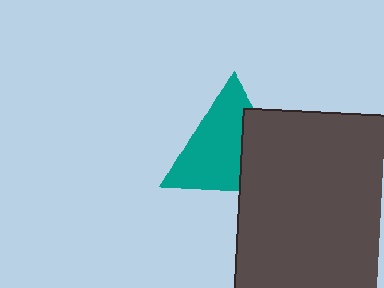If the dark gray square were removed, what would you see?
You would see the complete teal triangle.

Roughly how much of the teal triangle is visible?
Most of it is visible (roughly 66%).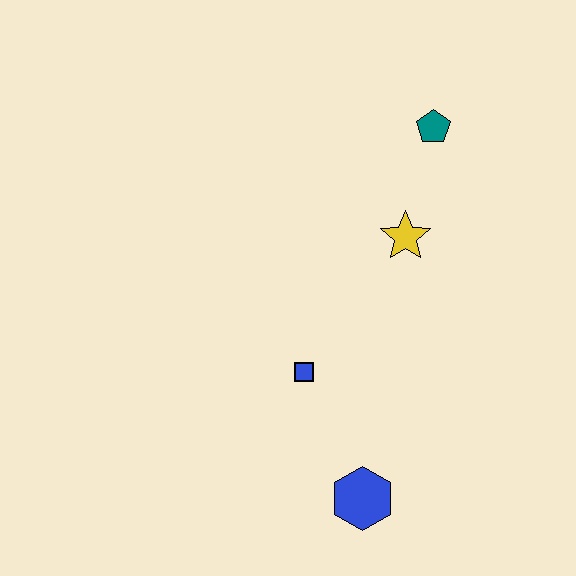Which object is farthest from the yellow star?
The blue hexagon is farthest from the yellow star.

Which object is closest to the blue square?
The blue hexagon is closest to the blue square.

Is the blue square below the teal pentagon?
Yes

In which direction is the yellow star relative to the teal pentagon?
The yellow star is below the teal pentagon.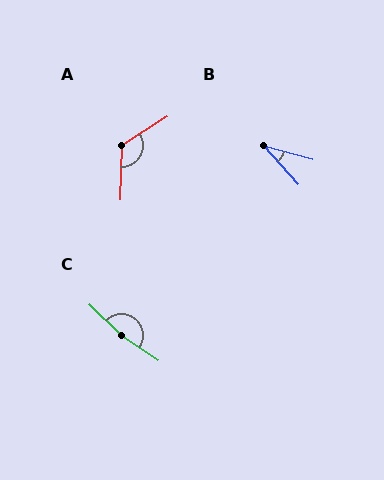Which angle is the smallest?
B, at approximately 33 degrees.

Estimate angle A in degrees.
Approximately 124 degrees.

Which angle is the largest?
C, at approximately 169 degrees.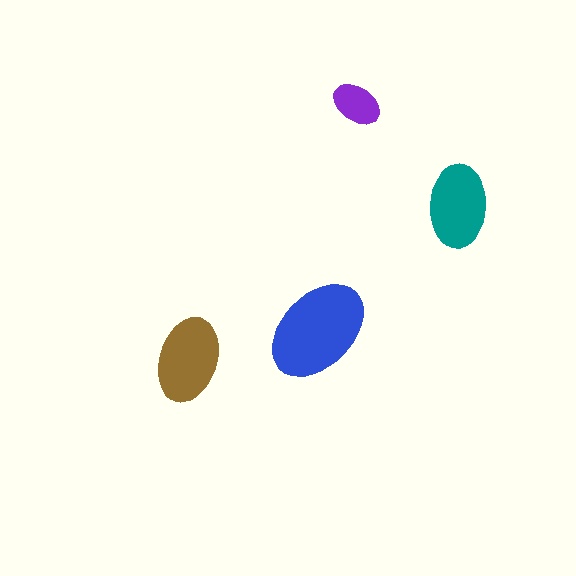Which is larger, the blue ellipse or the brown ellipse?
The blue one.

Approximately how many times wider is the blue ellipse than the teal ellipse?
About 1.5 times wider.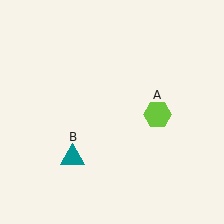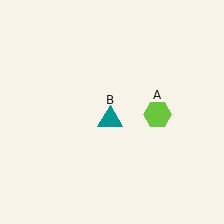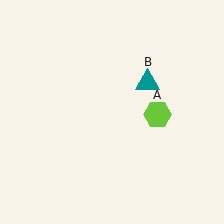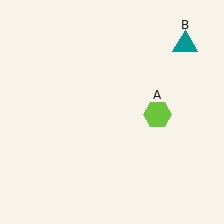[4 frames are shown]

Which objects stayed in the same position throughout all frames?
Lime hexagon (object A) remained stationary.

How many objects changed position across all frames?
1 object changed position: teal triangle (object B).